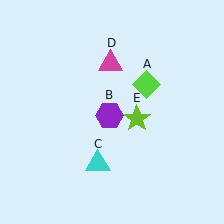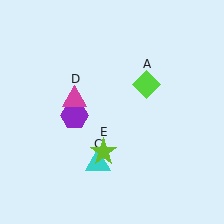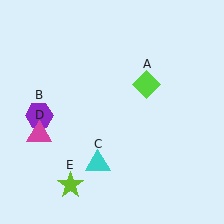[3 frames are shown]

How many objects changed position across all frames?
3 objects changed position: purple hexagon (object B), magenta triangle (object D), lime star (object E).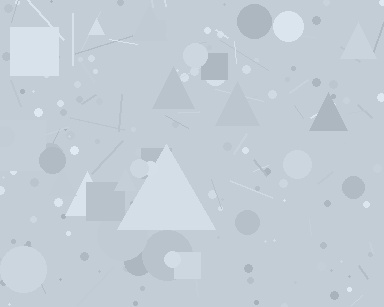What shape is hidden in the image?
A triangle is hidden in the image.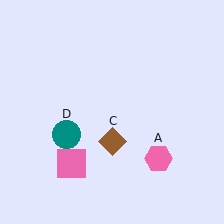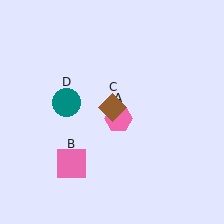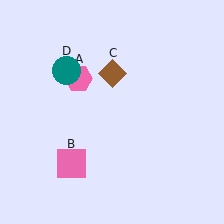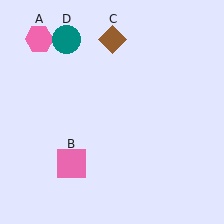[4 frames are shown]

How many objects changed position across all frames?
3 objects changed position: pink hexagon (object A), brown diamond (object C), teal circle (object D).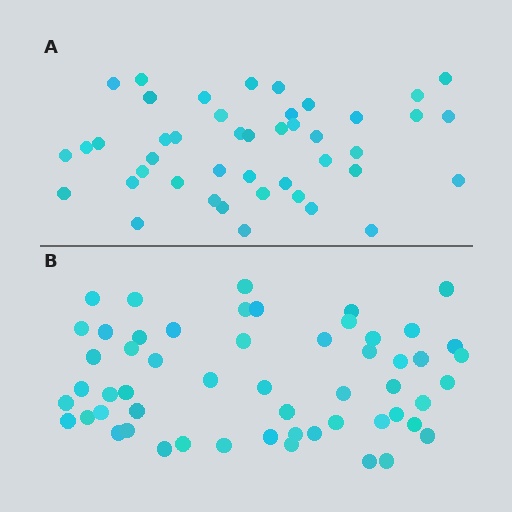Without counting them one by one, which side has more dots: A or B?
Region B (the bottom region) has more dots.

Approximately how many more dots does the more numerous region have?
Region B has roughly 12 or so more dots than region A.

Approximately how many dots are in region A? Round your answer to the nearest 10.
About 40 dots. (The exact count is 44, which rounds to 40.)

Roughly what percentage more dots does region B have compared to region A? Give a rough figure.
About 25% more.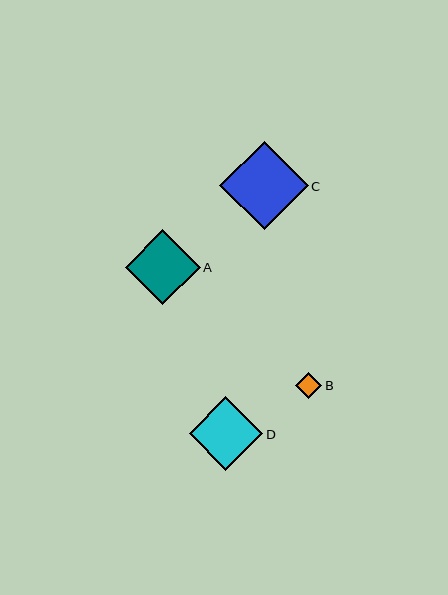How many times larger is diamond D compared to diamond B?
Diamond D is approximately 2.8 times the size of diamond B.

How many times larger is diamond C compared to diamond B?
Diamond C is approximately 3.4 times the size of diamond B.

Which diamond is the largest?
Diamond C is the largest with a size of approximately 88 pixels.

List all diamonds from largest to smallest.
From largest to smallest: C, A, D, B.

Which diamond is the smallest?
Diamond B is the smallest with a size of approximately 26 pixels.